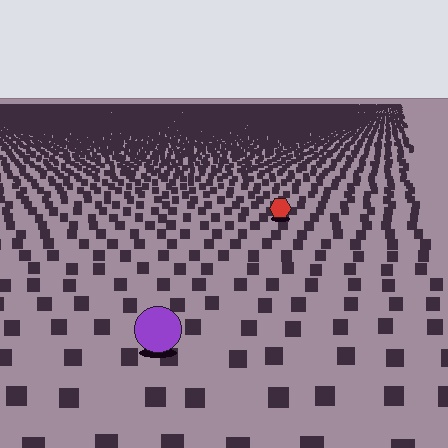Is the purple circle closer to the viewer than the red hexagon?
Yes. The purple circle is closer — you can tell from the texture gradient: the ground texture is coarser near it.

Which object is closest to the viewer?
The purple circle is closest. The texture marks near it are larger and more spread out.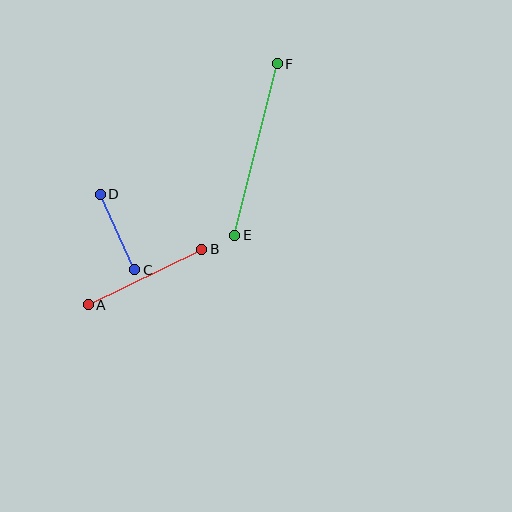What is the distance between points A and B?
The distance is approximately 126 pixels.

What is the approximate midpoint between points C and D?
The midpoint is at approximately (117, 232) pixels.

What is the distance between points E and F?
The distance is approximately 177 pixels.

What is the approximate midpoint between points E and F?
The midpoint is at approximately (256, 149) pixels.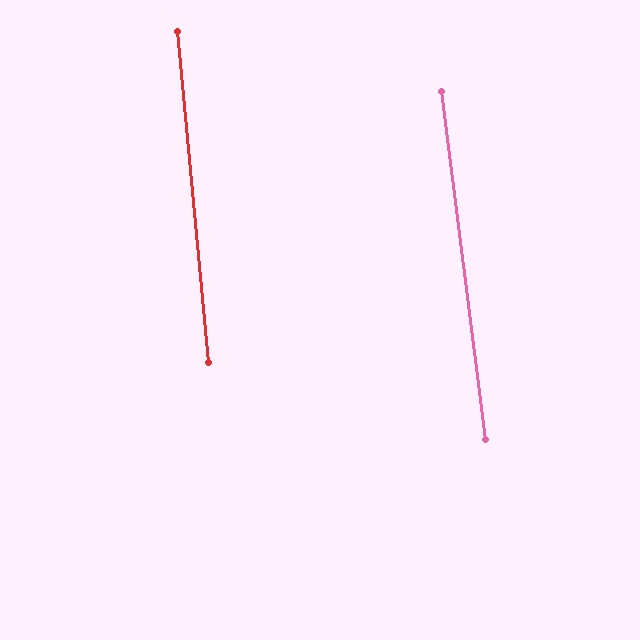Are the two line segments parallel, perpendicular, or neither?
Parallel — their directions differ by only 1.9°.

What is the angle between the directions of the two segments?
Approximately 2 degrees.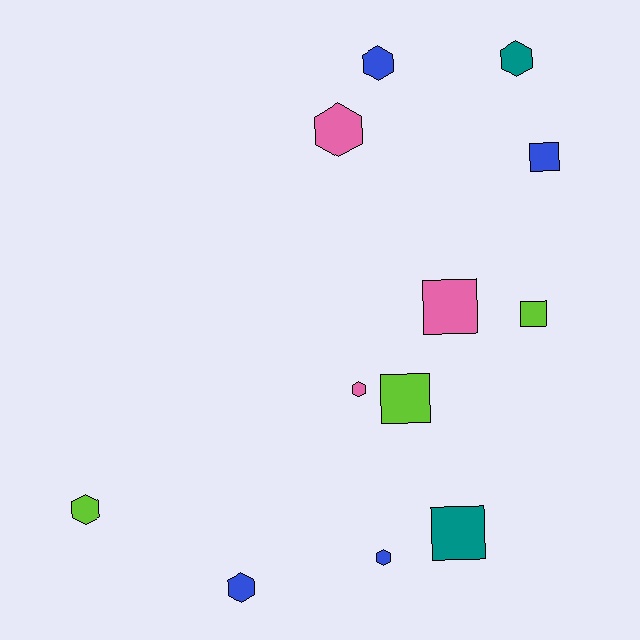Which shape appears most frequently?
Hexagon, with 7 objects.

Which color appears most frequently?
Blue, with 4 objects.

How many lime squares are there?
There are 2 lime squares.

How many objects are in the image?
There are 12 objects.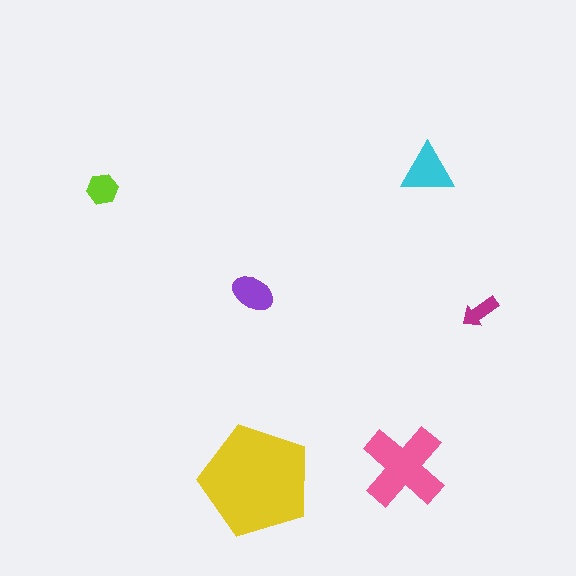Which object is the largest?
The yellow pentagon.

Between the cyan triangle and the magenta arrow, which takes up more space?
The cyan triangle.